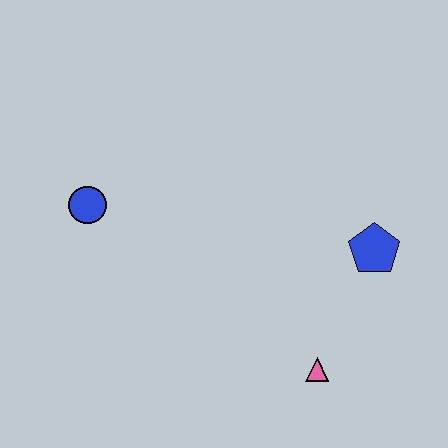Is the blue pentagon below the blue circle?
Yes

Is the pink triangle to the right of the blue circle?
Yes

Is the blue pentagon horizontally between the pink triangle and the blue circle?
No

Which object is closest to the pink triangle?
The blue pentagon is closest to the pink triangle.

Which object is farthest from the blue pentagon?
The blue circle is farthest from the blue pentagon.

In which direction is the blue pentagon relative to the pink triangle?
The blue pentagon is above the pink triangle.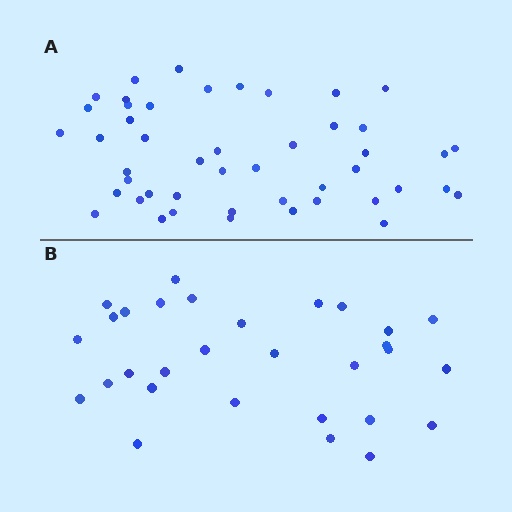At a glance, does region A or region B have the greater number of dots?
Region A (the top region) has more dots.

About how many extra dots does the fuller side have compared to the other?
Region A has approximately 15 more dots than region B.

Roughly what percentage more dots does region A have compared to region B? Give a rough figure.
About 55% more.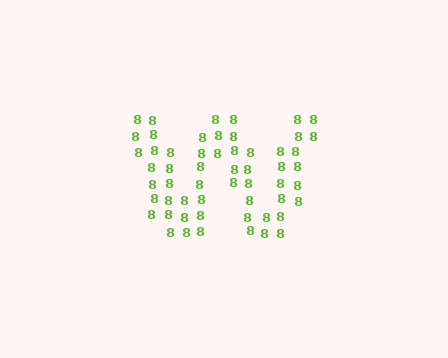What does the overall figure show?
The overall figure shows the letter W.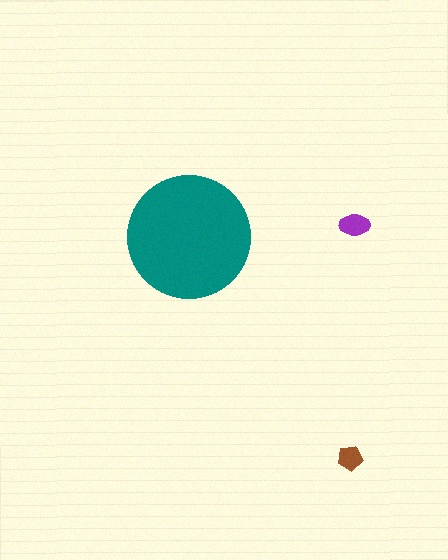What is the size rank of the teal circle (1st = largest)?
1st.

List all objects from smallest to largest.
The brown pentagon, the purple ellipse, the teal circle.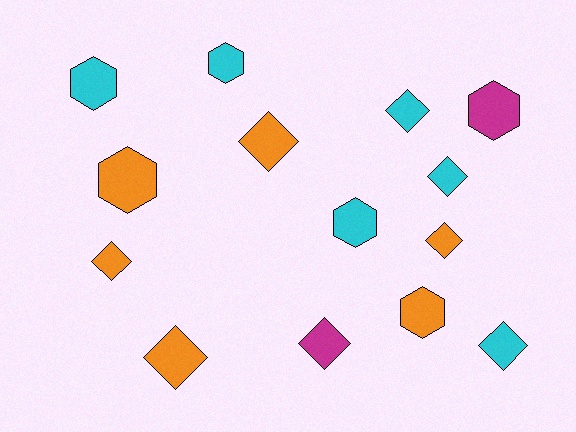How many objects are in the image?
There are 14 objects.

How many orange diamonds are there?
There are 4 orange diamonds.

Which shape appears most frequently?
Diamond, with 8 objects.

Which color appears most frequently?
Orange, with 6 objects.